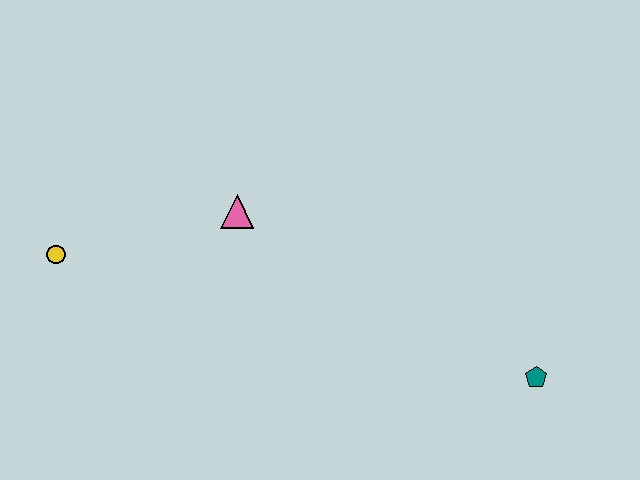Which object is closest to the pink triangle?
The yellow circle is closest to the pink triangle.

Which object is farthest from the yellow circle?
The teal pentagon is farthest from the yellow circle.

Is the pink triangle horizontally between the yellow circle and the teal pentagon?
Yes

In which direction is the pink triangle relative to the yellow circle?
The pink triangle is to the right of the yellow circle.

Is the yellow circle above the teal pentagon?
Yes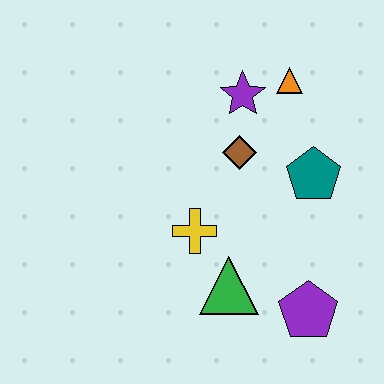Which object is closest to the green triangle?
The yellow cross is closest to the green triangle.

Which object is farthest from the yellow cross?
The orange triangle is farthest from the yellow cross.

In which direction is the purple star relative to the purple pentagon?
The purple star is above the purple pentagon.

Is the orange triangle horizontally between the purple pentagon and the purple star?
Yes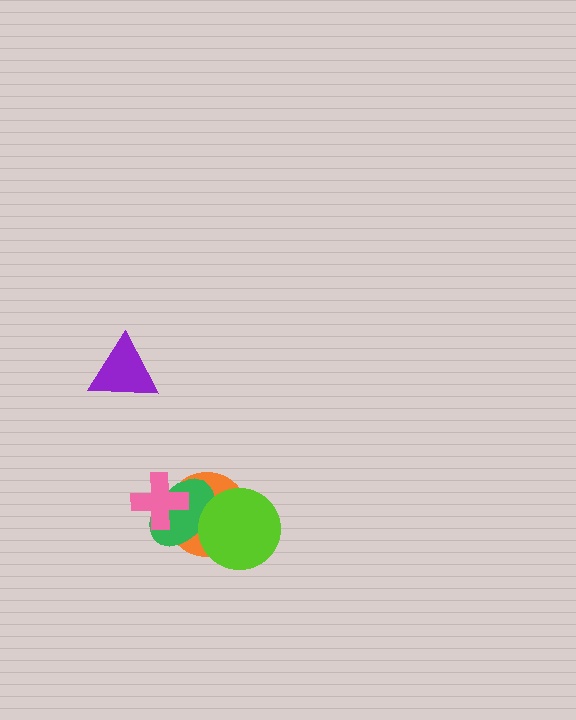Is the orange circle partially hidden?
Yes, it is partially covered by another shape.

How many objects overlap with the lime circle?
2 objects overlap with the lime circle.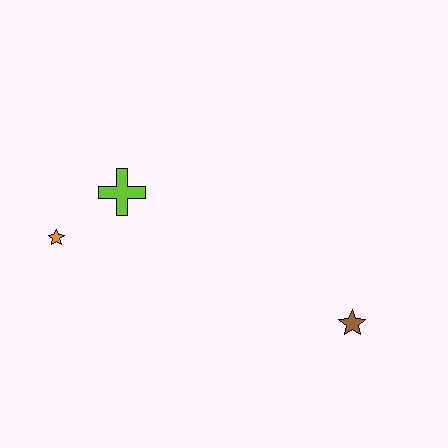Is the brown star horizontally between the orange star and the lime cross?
No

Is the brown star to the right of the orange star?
Yes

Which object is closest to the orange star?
The lime cross is closest to the orange star.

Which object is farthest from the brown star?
The orange star is farthest from the brown star.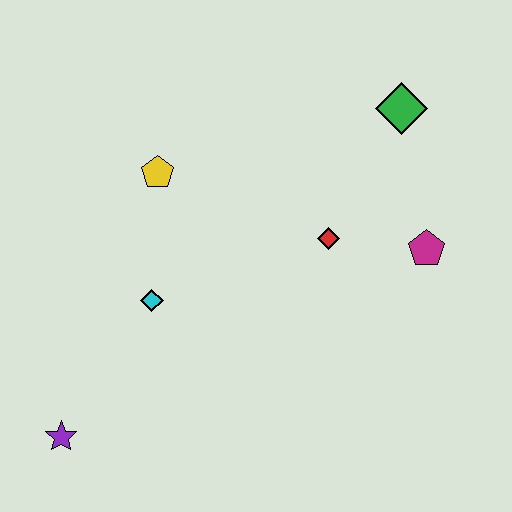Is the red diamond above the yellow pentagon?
No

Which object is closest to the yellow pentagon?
The cyan diamond is closest to the yellow pentagon.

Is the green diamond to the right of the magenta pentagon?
No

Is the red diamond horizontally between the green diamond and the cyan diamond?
Yes